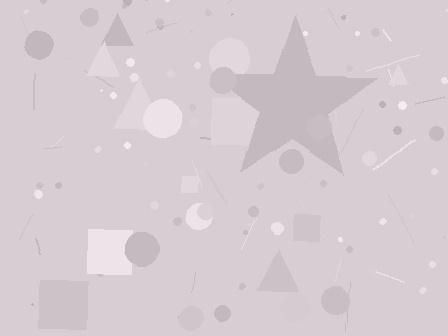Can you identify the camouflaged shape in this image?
The camouflaged shape is a star.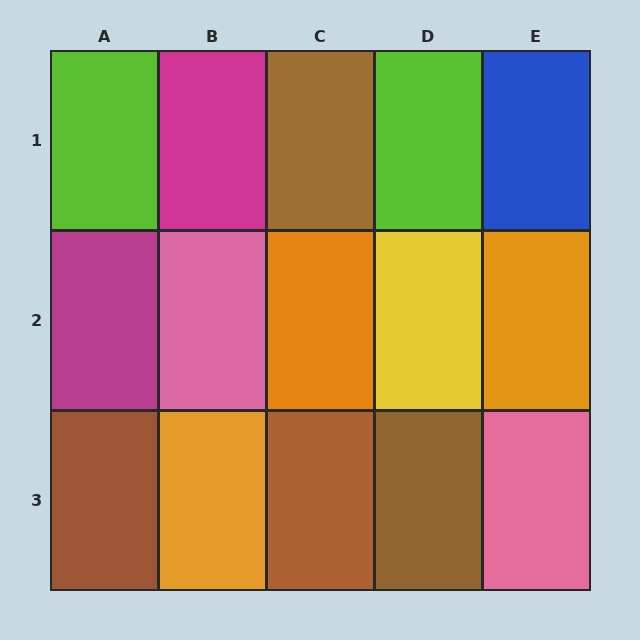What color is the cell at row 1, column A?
Lime.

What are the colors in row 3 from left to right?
Brown, orange, brown, brown, pink.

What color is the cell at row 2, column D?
Yellow.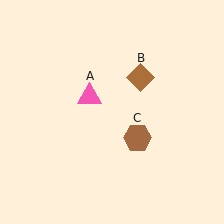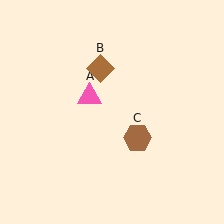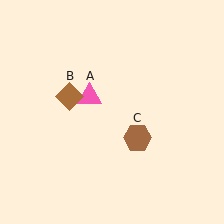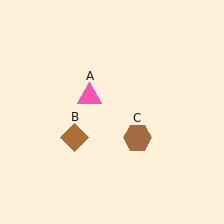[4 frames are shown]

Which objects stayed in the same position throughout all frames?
Pink triangle (object A) and brown hexagon (object C) remained stationary.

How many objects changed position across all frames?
1 object changed position: brown diamond (object B).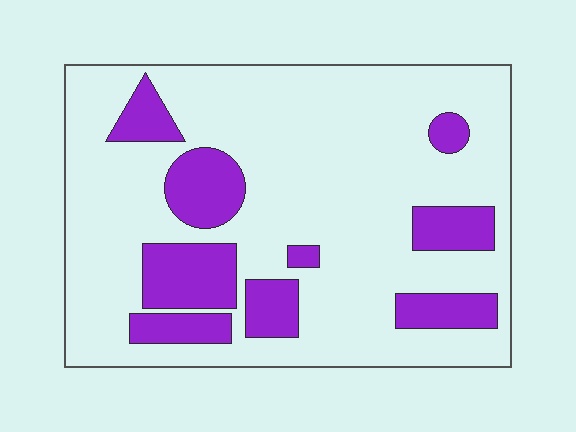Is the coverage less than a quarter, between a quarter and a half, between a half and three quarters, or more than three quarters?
Less than a quarter.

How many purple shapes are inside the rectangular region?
9.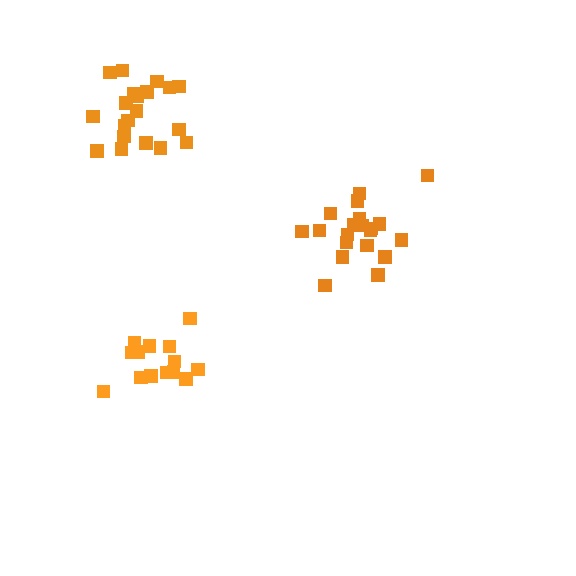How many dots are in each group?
Group 1: 20 dots, Group 2: 14 dots, Group 3: 20 dots (54 total).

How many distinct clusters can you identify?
There are 3 distinct clusters.